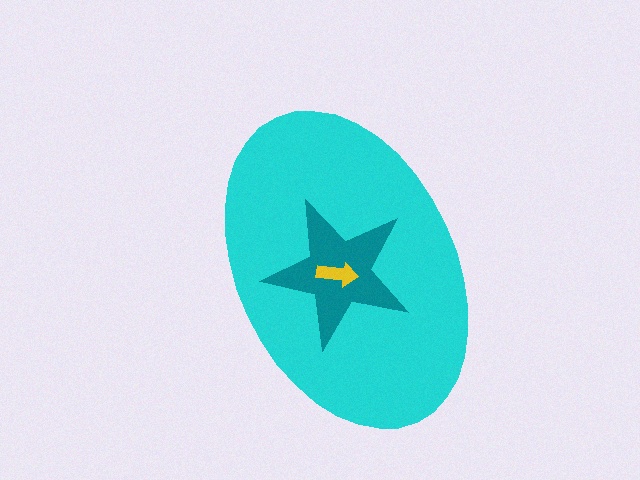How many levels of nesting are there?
3.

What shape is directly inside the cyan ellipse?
The teal star.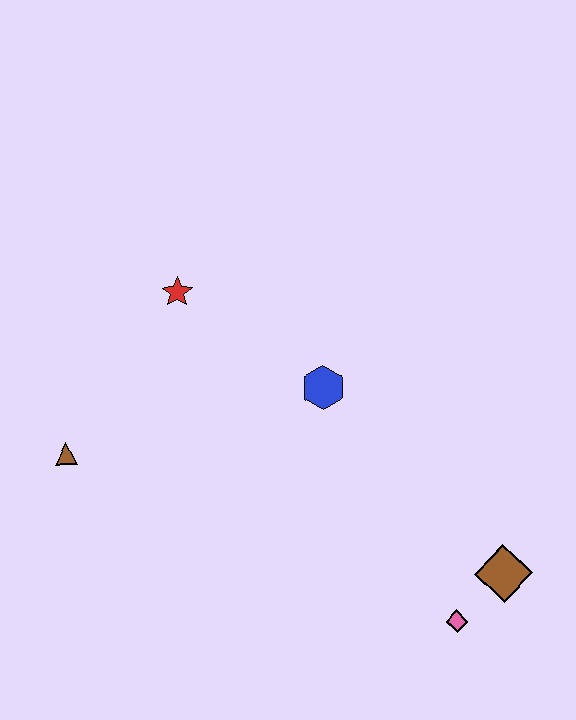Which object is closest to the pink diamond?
The brown diamond is closest to the pink diamond.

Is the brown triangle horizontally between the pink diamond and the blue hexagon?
No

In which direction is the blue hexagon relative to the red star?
The blue hexagon is to the right of the red star.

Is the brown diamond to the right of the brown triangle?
Yes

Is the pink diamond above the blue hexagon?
No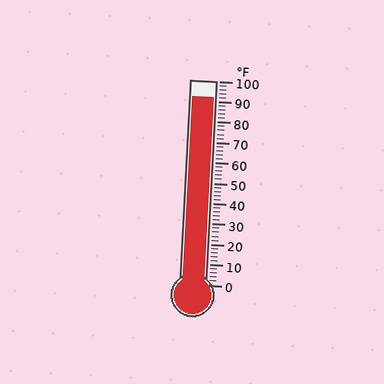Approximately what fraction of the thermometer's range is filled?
The thermometer is filled to approximately 90% of its range.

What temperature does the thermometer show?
The thermometer shows approximately 92°F.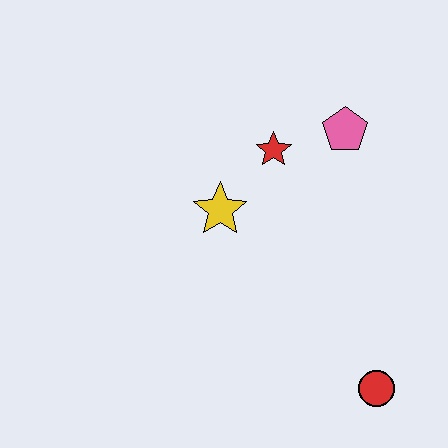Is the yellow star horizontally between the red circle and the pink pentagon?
No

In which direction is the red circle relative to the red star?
The red circle is below the red star.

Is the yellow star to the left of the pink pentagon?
Yes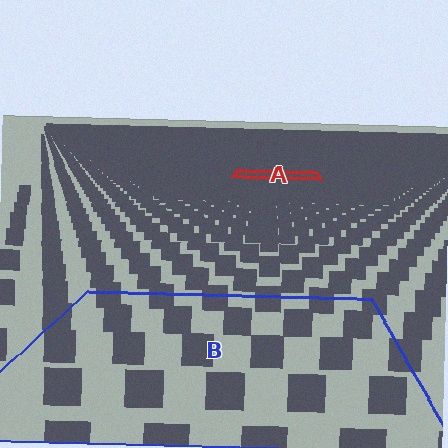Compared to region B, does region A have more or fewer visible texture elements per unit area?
Region A has more texture elements per unit area — they are packed more densely because it is farther away.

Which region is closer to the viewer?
Region B is closer. The texture elements there are larger and more spread out.